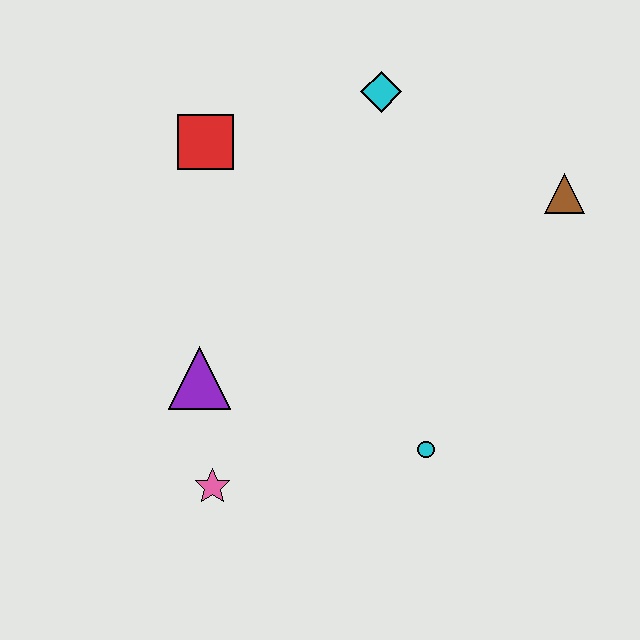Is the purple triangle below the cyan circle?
No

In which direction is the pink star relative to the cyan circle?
The pink star is to the left of the cyan circle.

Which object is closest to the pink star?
The purple triangle is closest to the pink star.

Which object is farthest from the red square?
The cyan circle is farthest from the red square.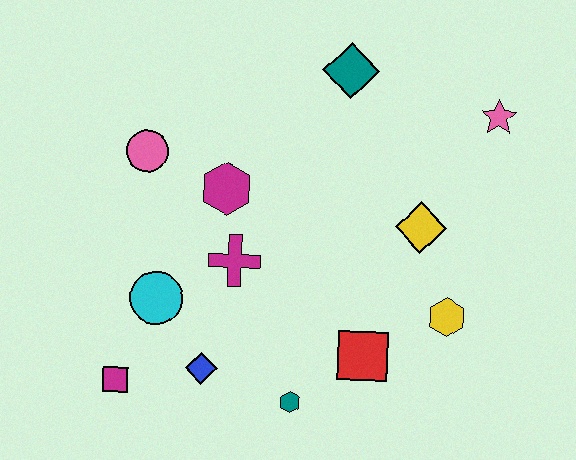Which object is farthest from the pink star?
The magenta square is farthest from the pink star.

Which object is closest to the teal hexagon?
The red square is closest to the teal hexagon.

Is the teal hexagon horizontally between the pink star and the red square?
No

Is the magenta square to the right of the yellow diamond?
No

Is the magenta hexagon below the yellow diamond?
No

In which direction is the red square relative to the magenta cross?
The red square is to the right of the magenta cross.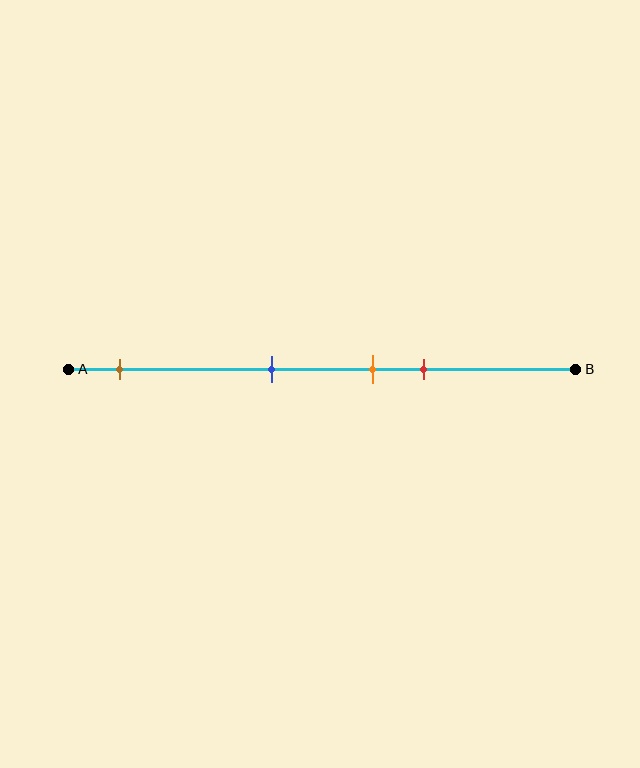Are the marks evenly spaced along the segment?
No, the marks are not evenly spaced.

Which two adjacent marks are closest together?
The orange and red marks are the closest adjacent pair.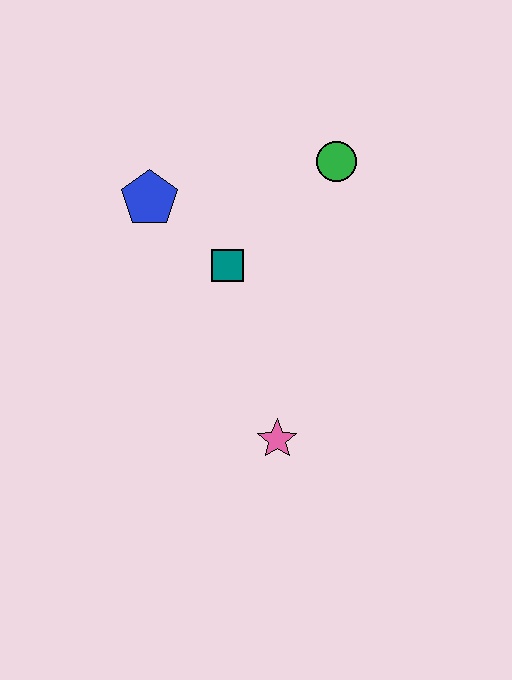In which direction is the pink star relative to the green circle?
The pink star is below the green circle.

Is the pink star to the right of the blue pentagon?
Yes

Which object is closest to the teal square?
The blue pentagon is closest to the teal square.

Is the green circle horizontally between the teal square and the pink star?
No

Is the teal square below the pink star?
No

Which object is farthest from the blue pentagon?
The pink star is farthest from the blue pentagon.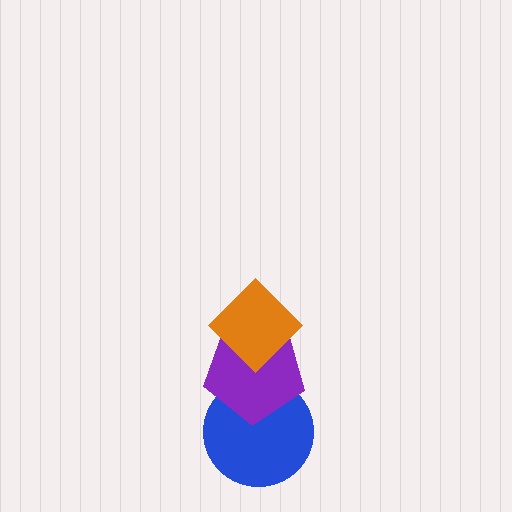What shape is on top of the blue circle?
The purple pentagon is on top of the blue circle.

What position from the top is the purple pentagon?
The purple pentagon is 2nd from the top.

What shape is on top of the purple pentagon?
The orange diamond is on top of the purple pentagon.